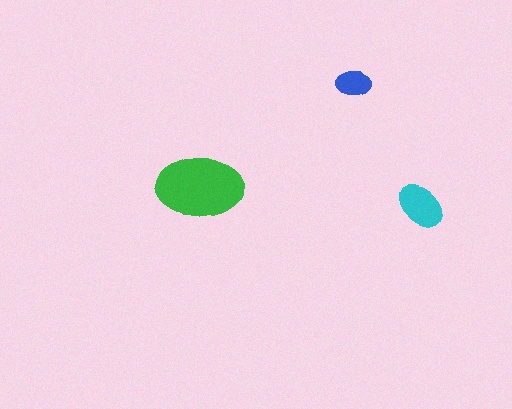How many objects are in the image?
There are 3 objects in the image.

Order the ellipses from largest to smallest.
the green one, the cyan one, the blue one.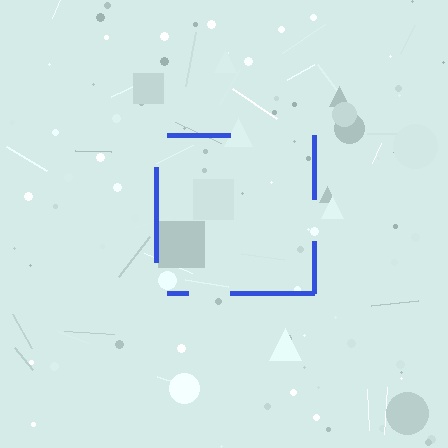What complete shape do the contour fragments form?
The contour fragments form a square.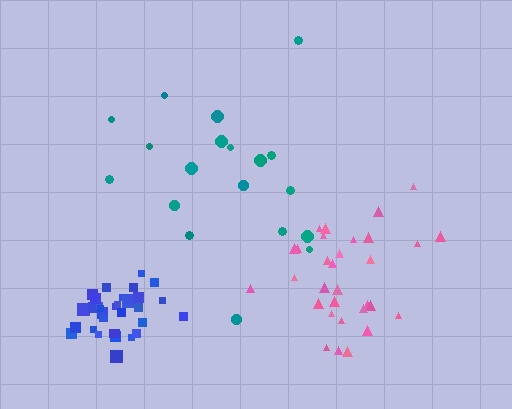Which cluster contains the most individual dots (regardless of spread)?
Blue (35).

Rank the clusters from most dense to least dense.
blue, pink, teal.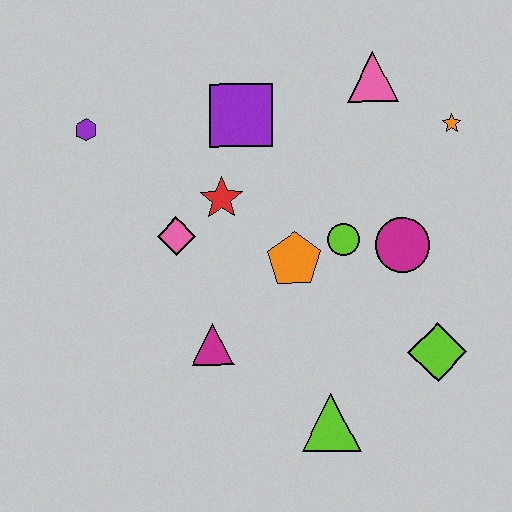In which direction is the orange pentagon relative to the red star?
The orange pentagon is to the right of the red star.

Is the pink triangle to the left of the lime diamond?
Yes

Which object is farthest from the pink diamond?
The orange star is farthest from the pink diamond.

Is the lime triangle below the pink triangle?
Yes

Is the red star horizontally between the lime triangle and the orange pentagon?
No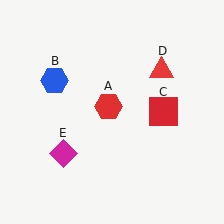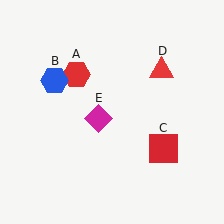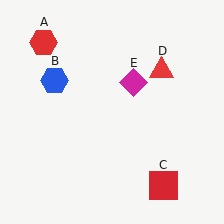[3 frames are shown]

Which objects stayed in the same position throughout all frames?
Blue hexagon (object B) and red triangle (object D) remained stationary.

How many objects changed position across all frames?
3 objects changed position: red hexagon (object A), red square (object C), magenta diamond (object E).